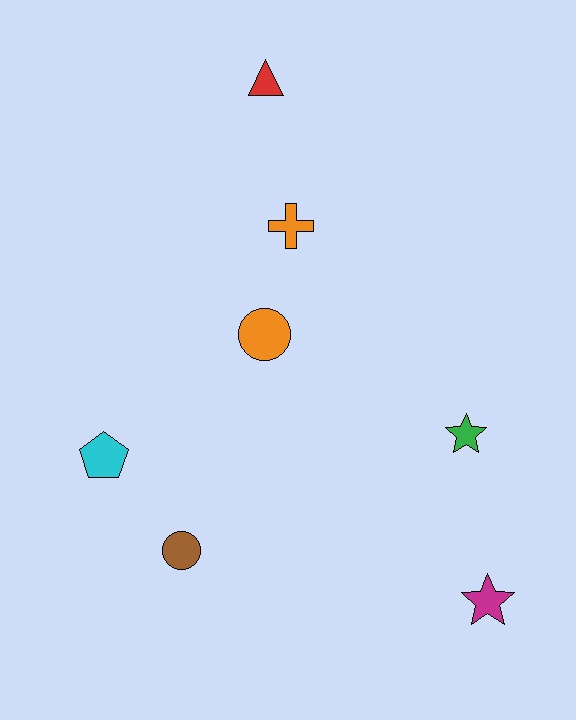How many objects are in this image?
There are 7 objects.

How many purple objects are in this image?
There are no purple objects.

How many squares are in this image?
There are no squares.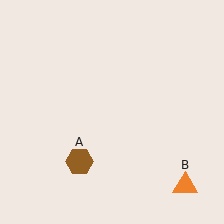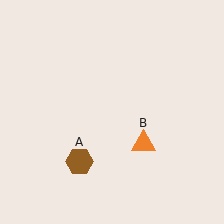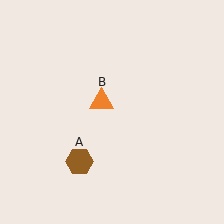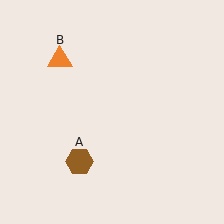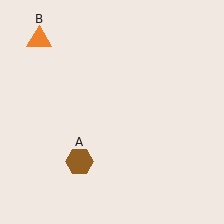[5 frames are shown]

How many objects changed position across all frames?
1 object changed position: orange triangle (object B).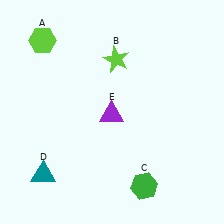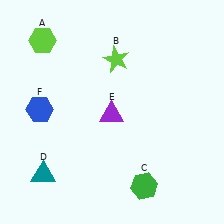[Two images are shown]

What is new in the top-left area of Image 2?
A blue hexagon (F) was added in the top-left area of Image 2.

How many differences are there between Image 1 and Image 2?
There is 1 difference between the two images.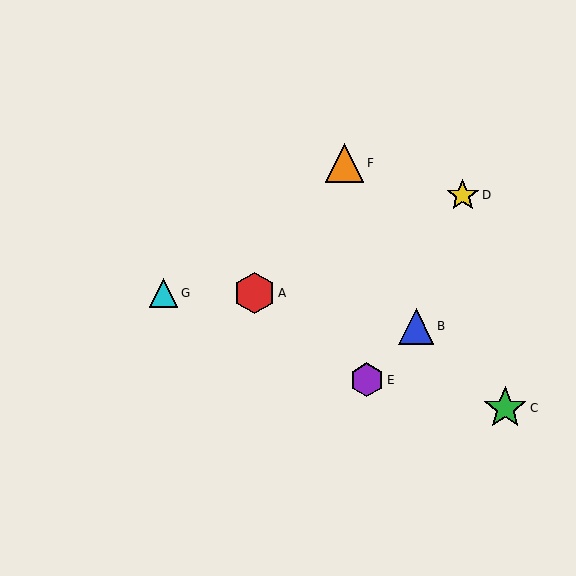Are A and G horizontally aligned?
Yes, both are at y≈293.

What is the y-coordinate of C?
Object C is at y≈408.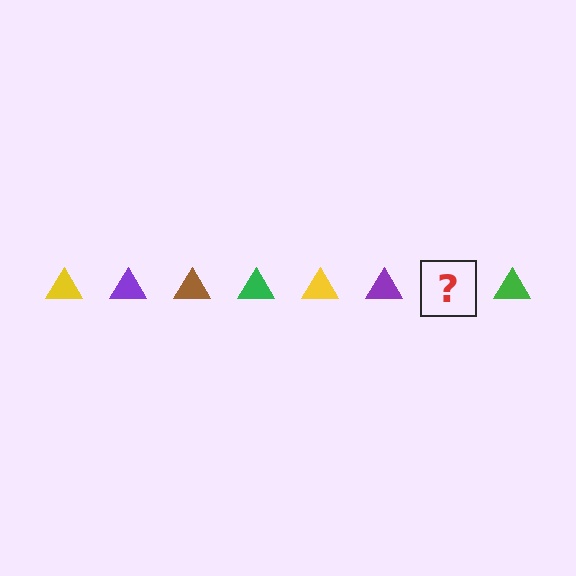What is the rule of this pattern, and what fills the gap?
The rule is that the pattern cycles through yellow, purple, brown, green triangles. The gap should be filled with a brown triangle.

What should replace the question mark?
The question mark should be replaced with a brown triangle.